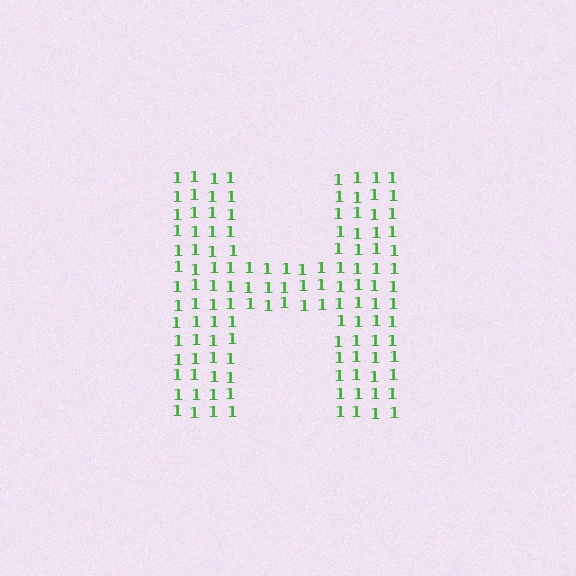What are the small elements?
The small elements are digit 1's.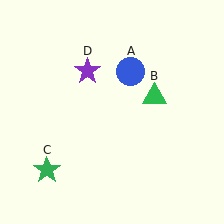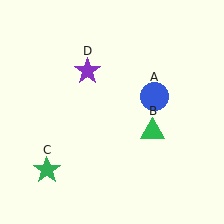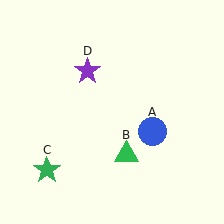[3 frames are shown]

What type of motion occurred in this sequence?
The blue circle (object A), green triangle (object B) rotated clockwise around the center of the scene.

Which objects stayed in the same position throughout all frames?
Green star (object C) and purple star (object D) remained stationary.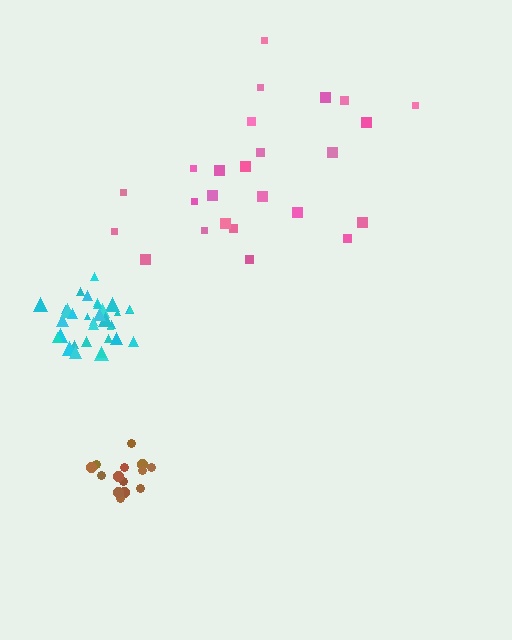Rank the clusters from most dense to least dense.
cyan, brown, pink.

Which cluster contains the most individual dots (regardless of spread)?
Cyan (34).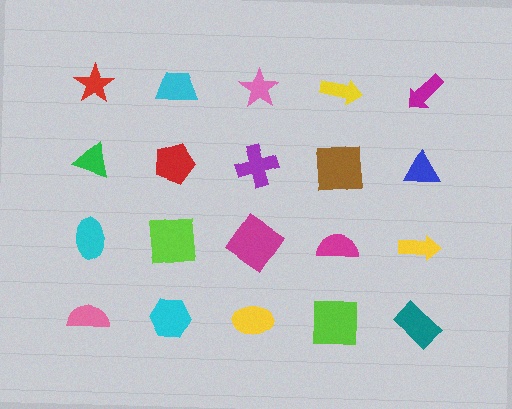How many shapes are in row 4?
5 shapes.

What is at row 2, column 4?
A brown square.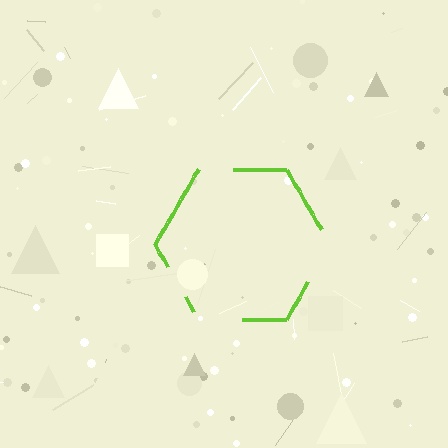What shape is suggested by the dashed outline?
The dashed outline suggests a hexagon.